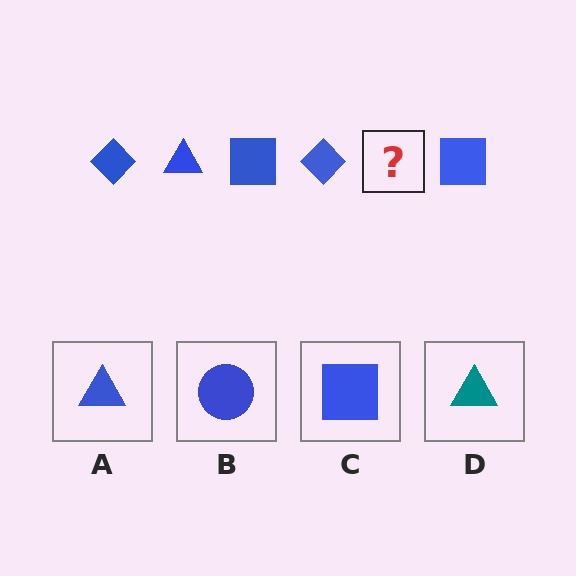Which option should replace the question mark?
Option A.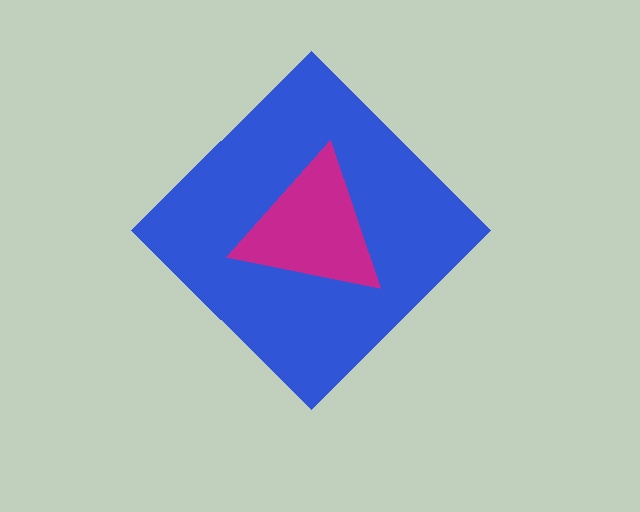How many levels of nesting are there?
2.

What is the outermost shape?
The blue diamond.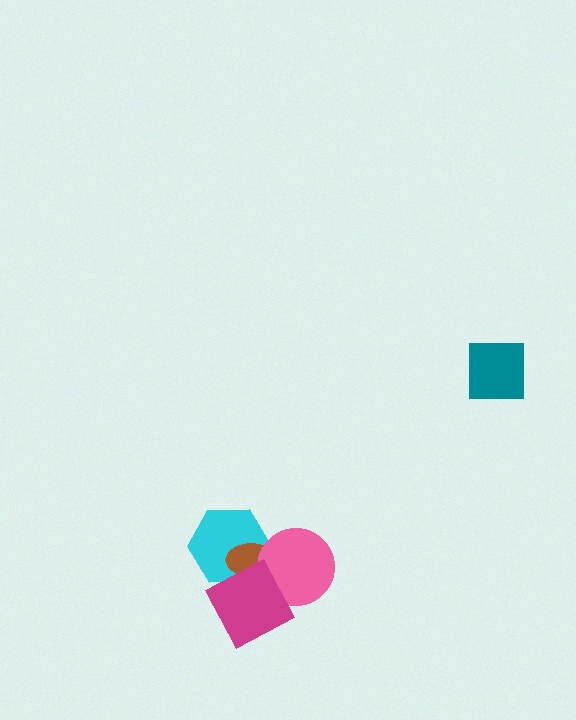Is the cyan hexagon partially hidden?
Yes, it is partially covered by another shape.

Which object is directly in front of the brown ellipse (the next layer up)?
The pink circle is directly in front of the brown ellipse.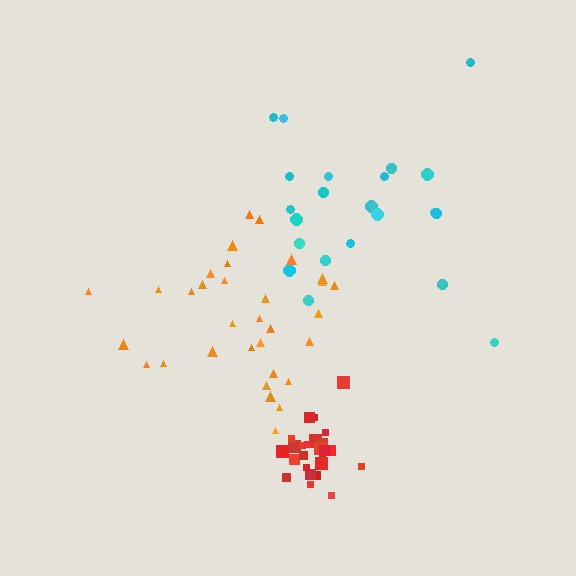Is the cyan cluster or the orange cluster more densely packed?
Orange.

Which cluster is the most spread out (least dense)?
Cyan.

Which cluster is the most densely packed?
Red.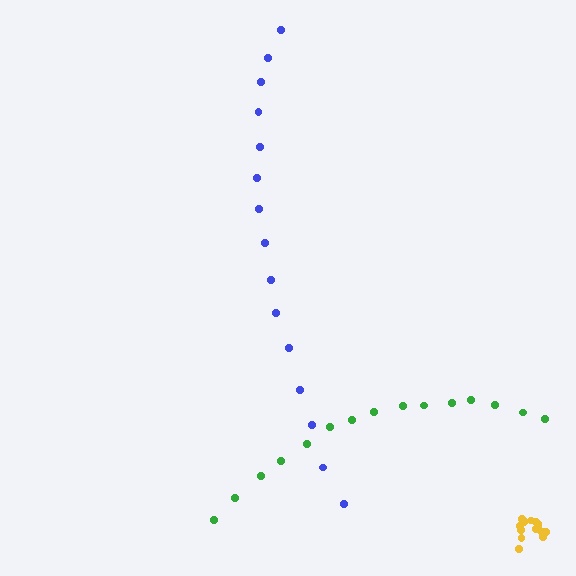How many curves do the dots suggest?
There are 3 distinct paths.